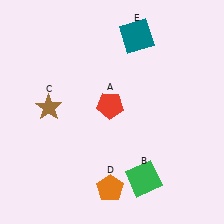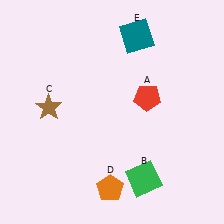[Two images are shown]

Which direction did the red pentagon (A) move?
The red pentagon (A) moved right.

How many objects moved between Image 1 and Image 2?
1 object moved between the two images.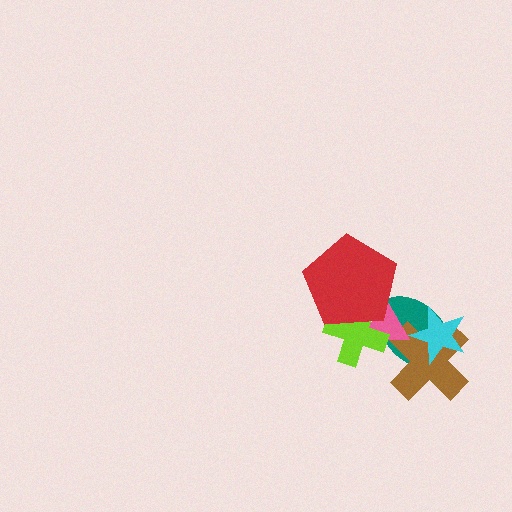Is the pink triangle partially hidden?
Yes, it is partially covered by another shape.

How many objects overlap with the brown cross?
3 objects overlap with the brown cross.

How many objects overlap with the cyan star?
2 objects overlap with the cyan star.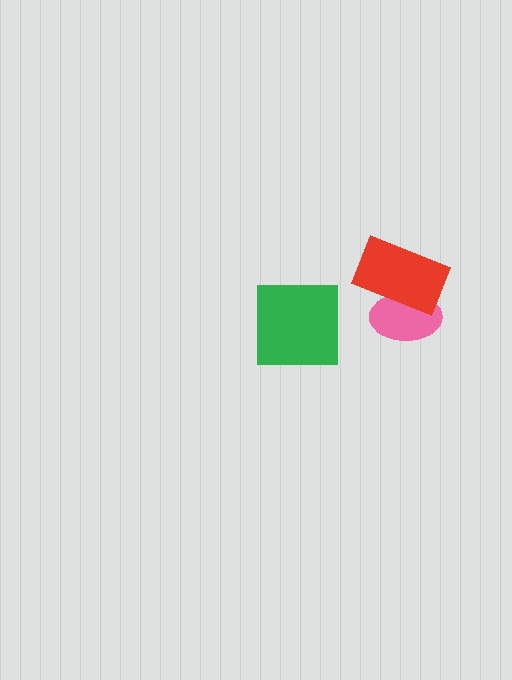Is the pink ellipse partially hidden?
Yes, it is partially covered by another shape.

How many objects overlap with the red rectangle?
1 object overlaps with the red rectangle.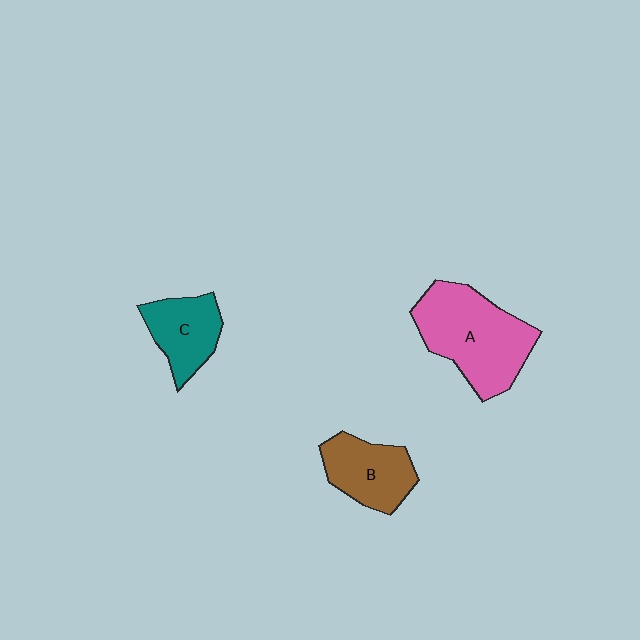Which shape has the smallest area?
Shape C (teal).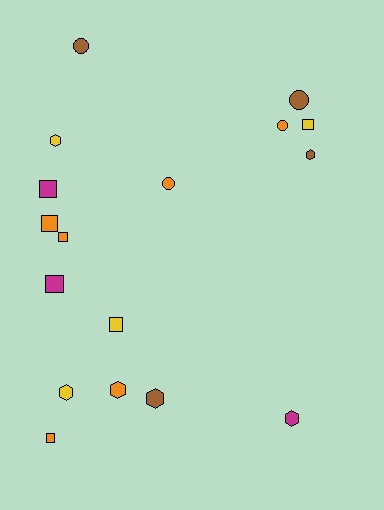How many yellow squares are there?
There are 2 yellow squares.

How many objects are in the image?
There are 17 objects.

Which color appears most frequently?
Orange, with 6 objects.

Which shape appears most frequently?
Square, with 7 objects.